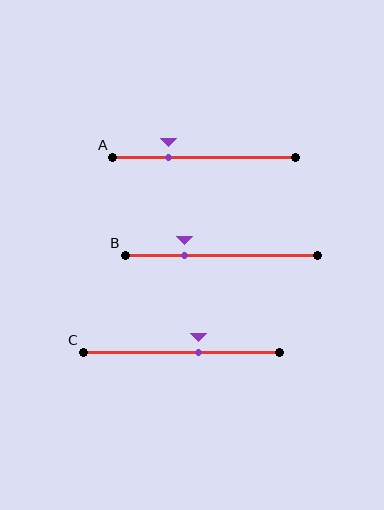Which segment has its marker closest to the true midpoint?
Segment C has its marker closest to the true midpoint.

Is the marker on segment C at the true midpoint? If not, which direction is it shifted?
No, the marker on segment C is shifted to the right by about 9% of the segment length.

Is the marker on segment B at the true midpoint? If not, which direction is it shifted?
No, the marker on segment B is shifted to the left by about 19% of the segment length.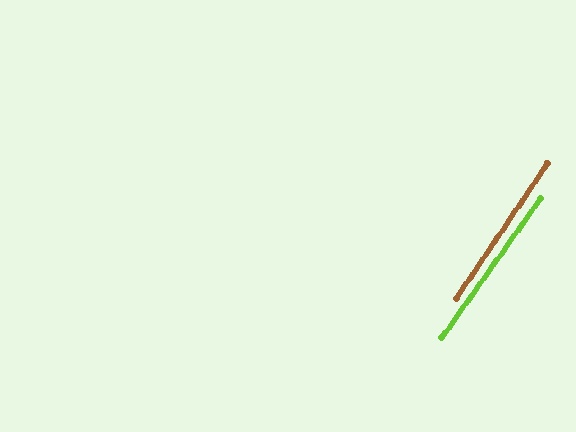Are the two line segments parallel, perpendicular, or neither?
Parallel — their directions differ by only 1.3°.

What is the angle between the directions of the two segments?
Approximately 1 degree.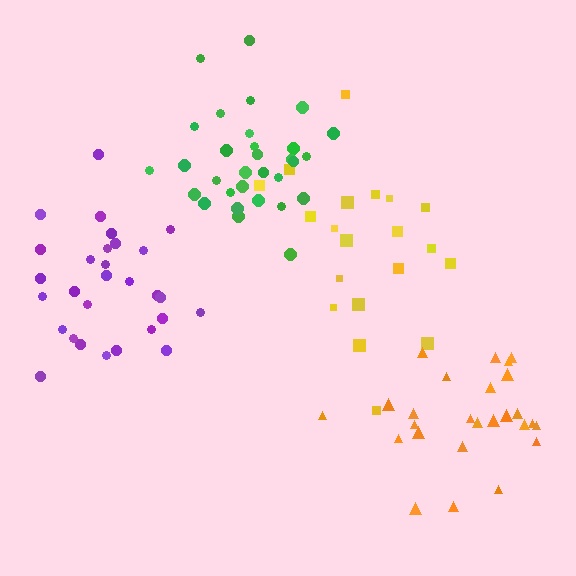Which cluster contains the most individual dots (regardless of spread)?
Green (31).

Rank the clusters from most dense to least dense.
green, purple, orange, yellow.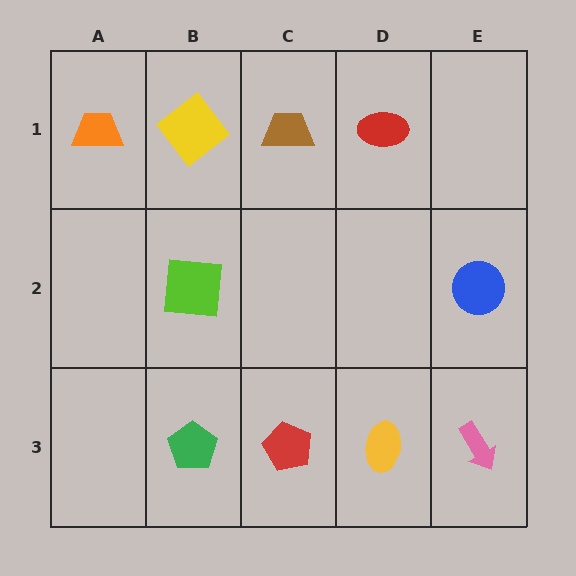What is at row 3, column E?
A pink arrow.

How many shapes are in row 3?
4 shapes.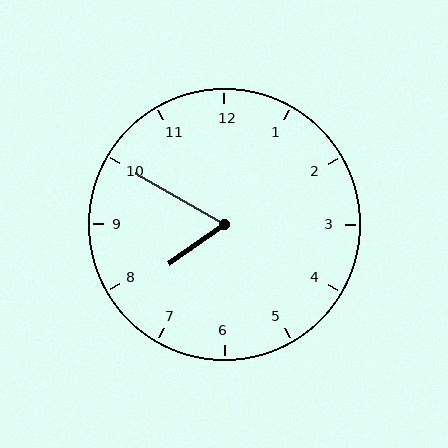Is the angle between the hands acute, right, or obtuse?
It is acute.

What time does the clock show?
7:50.